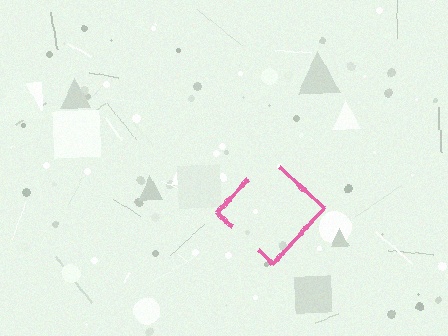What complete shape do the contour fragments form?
The contour fragments form a diamond.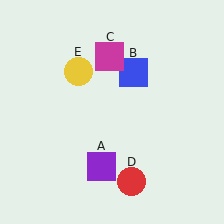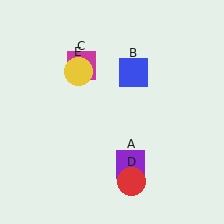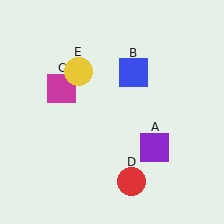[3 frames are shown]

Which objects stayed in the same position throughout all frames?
Blue square (object B) and red circle (object D) and yellow circle (object E) remained stationary.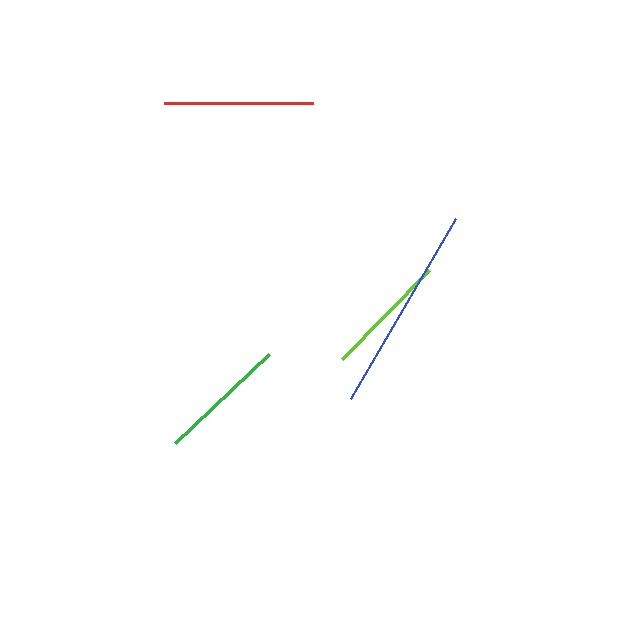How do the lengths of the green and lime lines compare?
The green and lime lines are approximately the same length.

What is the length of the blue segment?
The blue segment is approximately 209 pixels long.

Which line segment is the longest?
The blue line is the longest at approximately 209 pixels.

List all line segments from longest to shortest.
From longest to shortest: blue, red, green, lime.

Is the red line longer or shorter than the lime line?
The red line is longer than the lime line.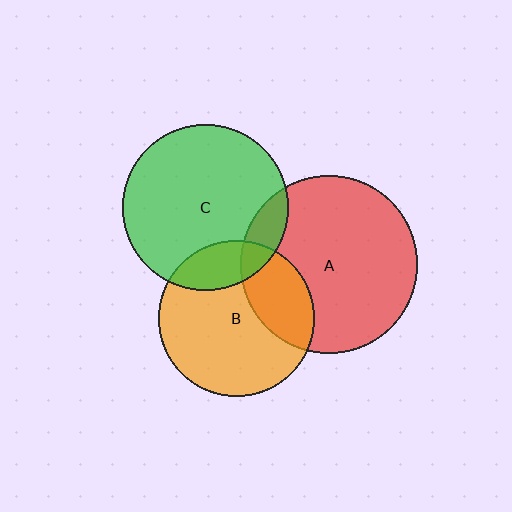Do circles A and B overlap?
Yes.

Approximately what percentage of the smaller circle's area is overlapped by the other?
Approximately 30%.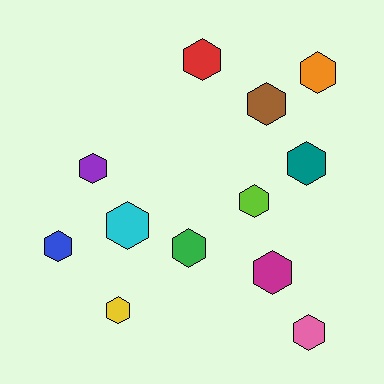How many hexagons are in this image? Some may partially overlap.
There are 12 hexagons.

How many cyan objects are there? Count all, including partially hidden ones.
There is 1 cyan object.